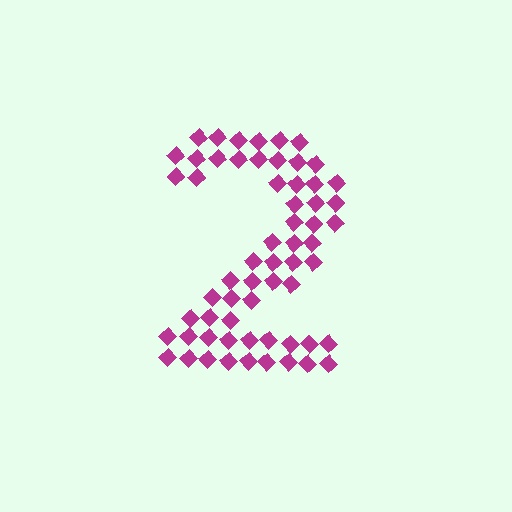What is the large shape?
The large shape is the digit 2.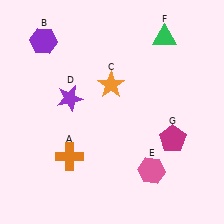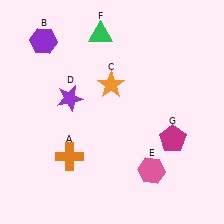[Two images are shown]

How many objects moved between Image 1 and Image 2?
1 object moved between the two images.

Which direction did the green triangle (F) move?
The green triangle (F) moved left.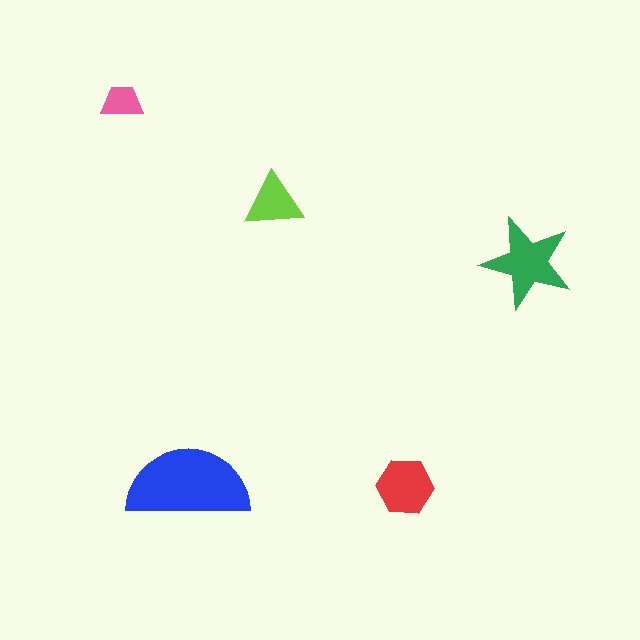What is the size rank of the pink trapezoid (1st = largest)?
5th.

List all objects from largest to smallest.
The blue semicircle, the green star, the red hexagon, the lime triangle, the pink trapezoid.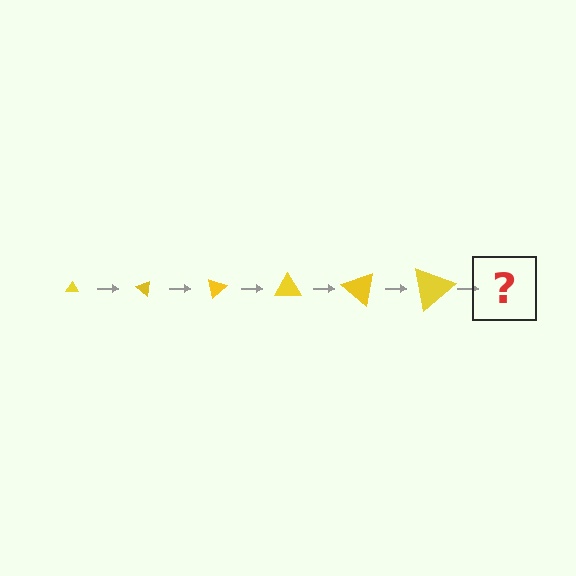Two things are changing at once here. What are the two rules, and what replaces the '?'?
The two rules are that the triangle grows larger each step and it rotates 40 degrees each step. The '?' should be a triangle, larger than the previous one and rotated 240 degrees from the start.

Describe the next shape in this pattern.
It should be a triangle, larger than the previous one and rotated 240 degrees from the start.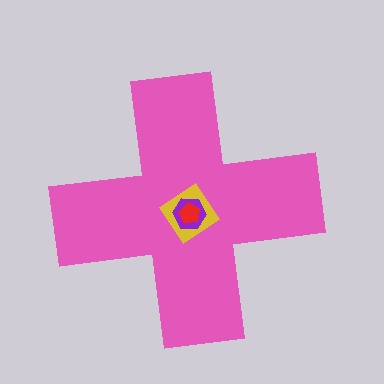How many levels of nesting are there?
4.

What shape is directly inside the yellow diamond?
The purple hexagon.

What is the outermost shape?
The pink cross.